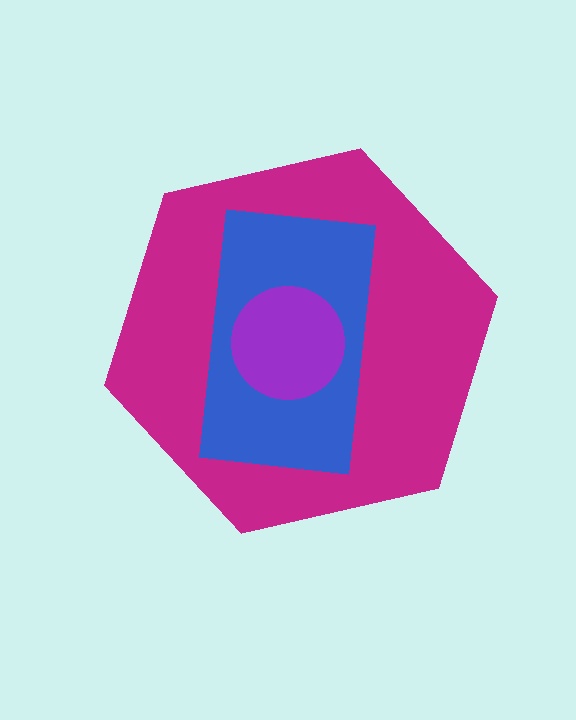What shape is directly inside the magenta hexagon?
The blue rectangle.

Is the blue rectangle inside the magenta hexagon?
Yes.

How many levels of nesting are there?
3.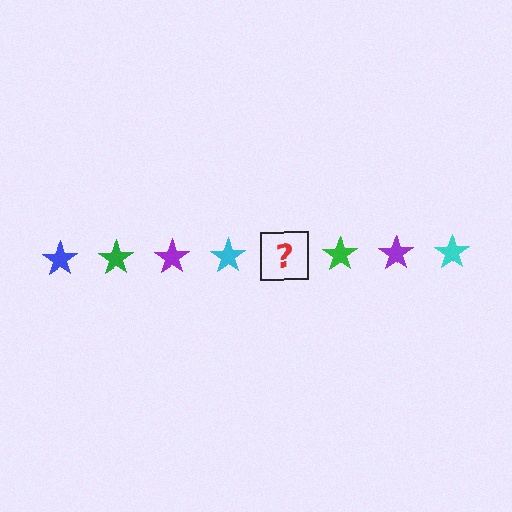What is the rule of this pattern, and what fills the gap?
The rule is that the pattern cycles through blue, green, purple, cyan stars. The gap should be filled with a blue star.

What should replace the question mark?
The question mark should be replaced with a blue star.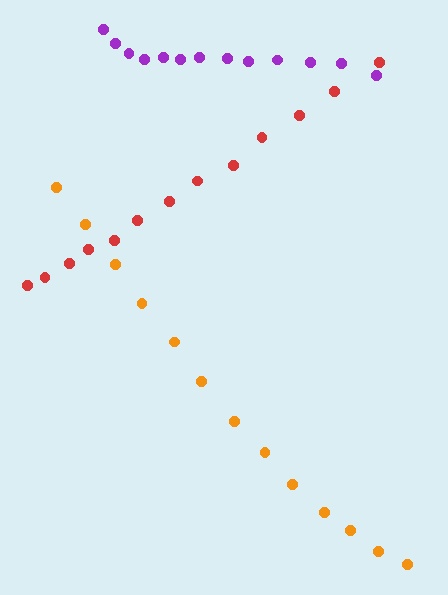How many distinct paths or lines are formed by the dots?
There are 3 distinct paths.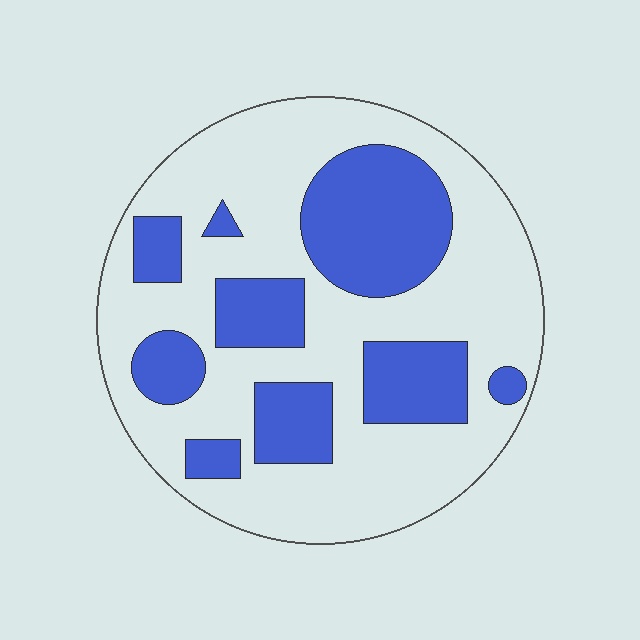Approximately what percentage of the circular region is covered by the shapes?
Approximately 35%.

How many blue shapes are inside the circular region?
9.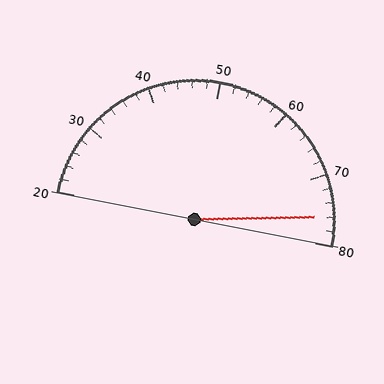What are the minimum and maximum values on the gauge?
The gauge ranges from 20 to 80.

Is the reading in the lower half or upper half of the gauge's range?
The reading is in the upper half of the range (20 to 80).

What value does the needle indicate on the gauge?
The needle indicates approximately 76.